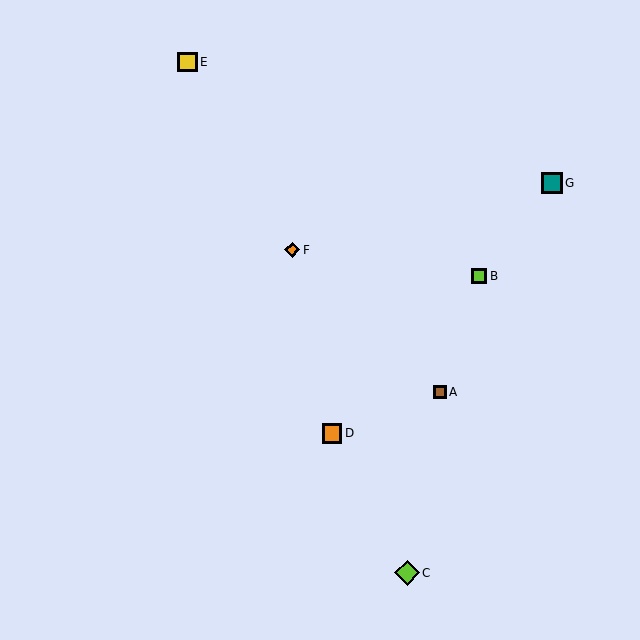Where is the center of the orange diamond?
The center of the orange diamond is at (292, 250).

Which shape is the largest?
The lime diamond (labeled C) is the largest.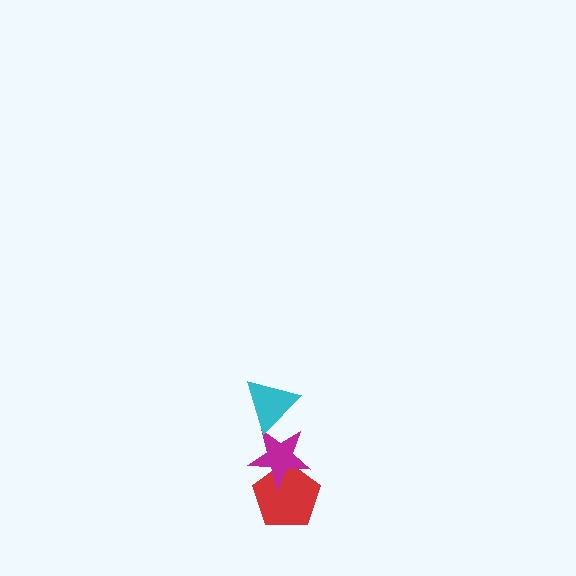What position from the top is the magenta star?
The magenta star is 2nd from the top.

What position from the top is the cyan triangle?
The cyan triangle is 1st from the top.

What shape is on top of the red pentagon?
The magenta star is on top of the red pentagon.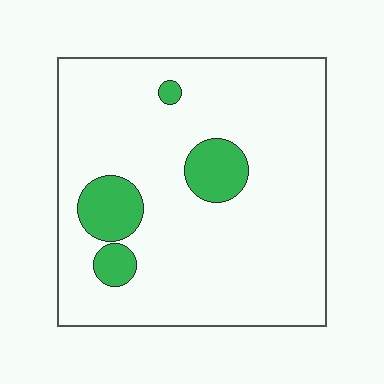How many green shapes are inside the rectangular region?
4.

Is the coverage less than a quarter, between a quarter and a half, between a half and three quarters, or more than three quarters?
Less than a quarter.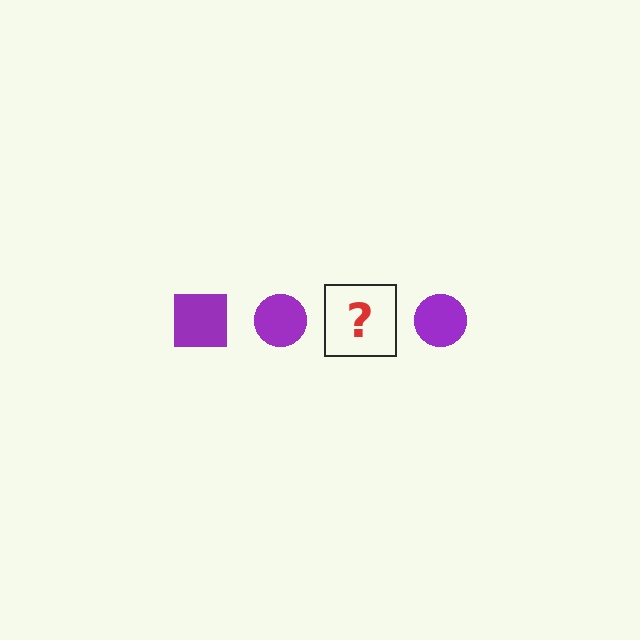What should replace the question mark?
The question mark should be replaced with a purple square.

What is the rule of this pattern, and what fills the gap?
The rule is that the pattern cycles through square, circle shapes in purple. The gap should be filled with a purple square.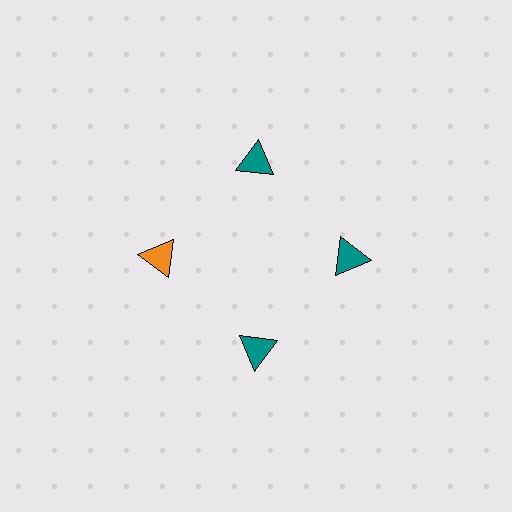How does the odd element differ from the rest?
It has a different color: orange instead of teal.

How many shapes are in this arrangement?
There are 4 shapes arranged in a ring pattern.